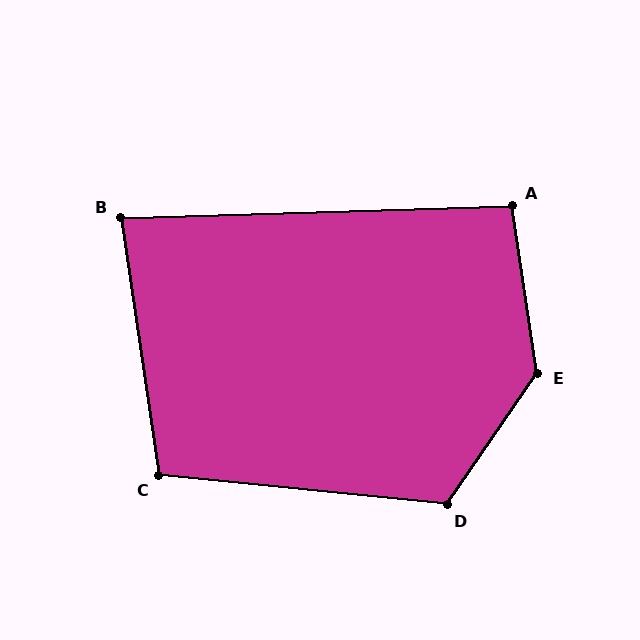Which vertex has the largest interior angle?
E, at approximately 137 degrees.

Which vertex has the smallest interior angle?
B, at approximately 83 degrees.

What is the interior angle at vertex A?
Approximately 97 degrees (obtuse).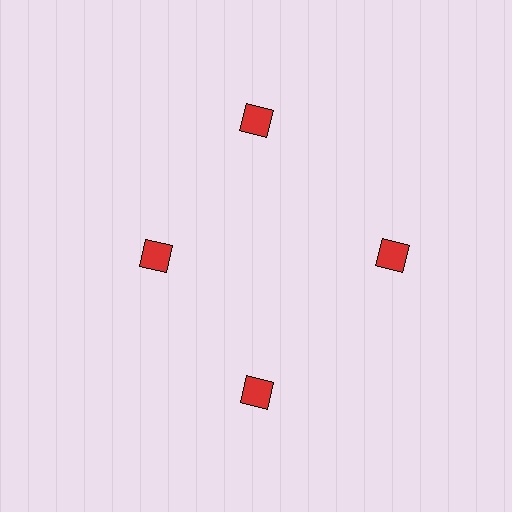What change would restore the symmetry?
The symmetry would be restored by moving it outward, back onto the ring so that all 4 diamonds sit at equal angles and equal distance from the center.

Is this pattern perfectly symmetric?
No. The 4 red diamonds are arranged in a ring, but one element near the 9 o'clock position is pulled inward toward the center, breaking the 4-fold rotational symmetry.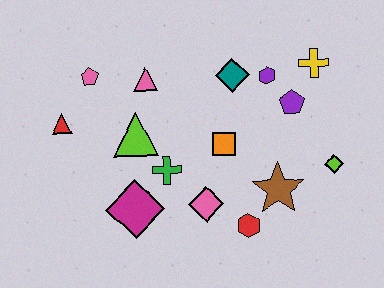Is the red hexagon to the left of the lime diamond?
Yes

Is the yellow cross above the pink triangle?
Yes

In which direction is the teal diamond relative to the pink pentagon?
The teal diamond is to the right of the pink pentagon.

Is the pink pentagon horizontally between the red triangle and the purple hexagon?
Yes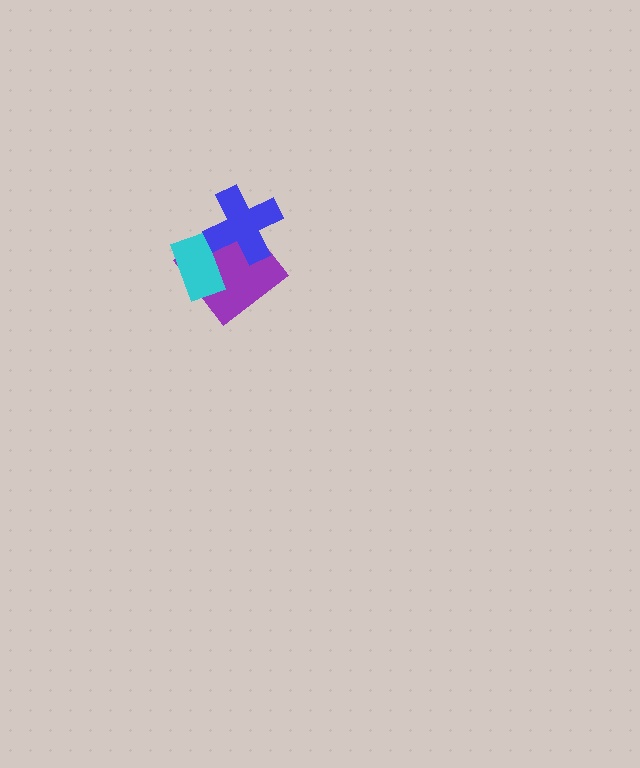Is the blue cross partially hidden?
No, no other shape covers it.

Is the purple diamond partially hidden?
Yes, it is partially covered by another shape.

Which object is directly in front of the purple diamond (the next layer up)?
The cyan rectangle is directly in front of the purple diamond.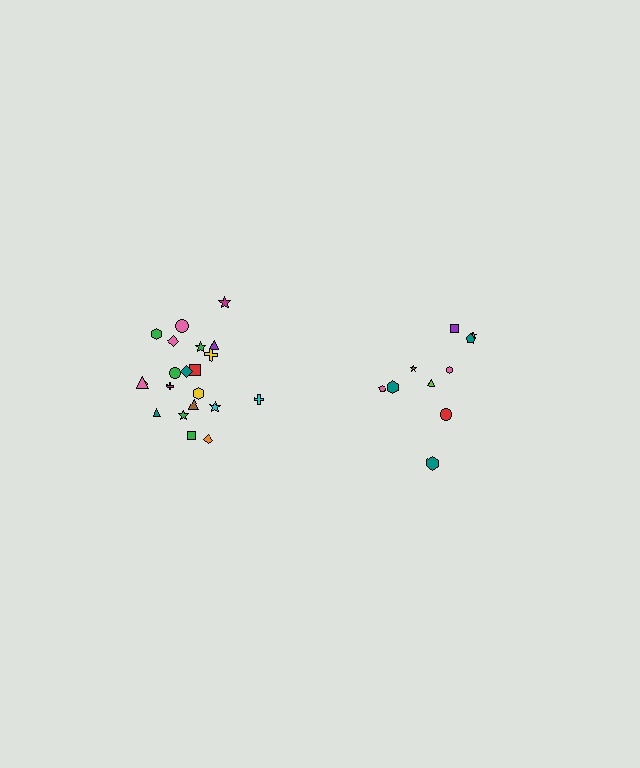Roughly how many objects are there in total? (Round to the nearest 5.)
Roughly 30 objects in total.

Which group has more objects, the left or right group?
The left group.